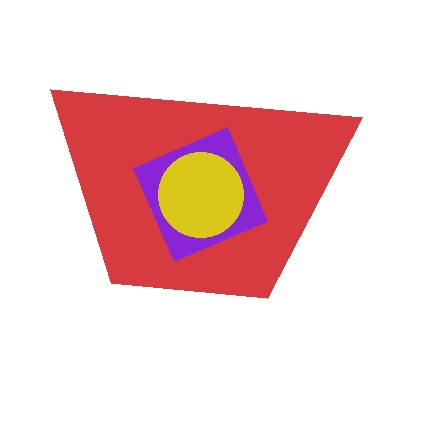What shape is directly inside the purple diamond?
The yellow circle.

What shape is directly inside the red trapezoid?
The purple diamond.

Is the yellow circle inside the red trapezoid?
Yes.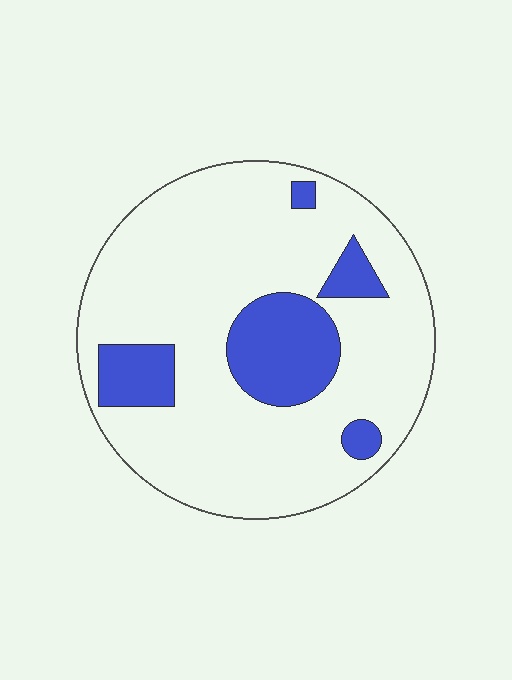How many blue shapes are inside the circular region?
5.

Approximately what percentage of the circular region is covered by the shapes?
Approximately 20%.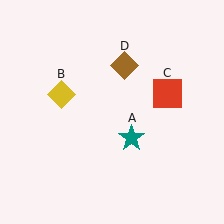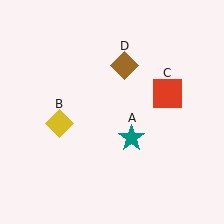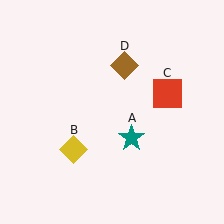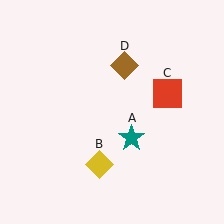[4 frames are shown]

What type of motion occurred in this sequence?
The yellow diamond (object B) rotated counterclockwise around the center of the scene.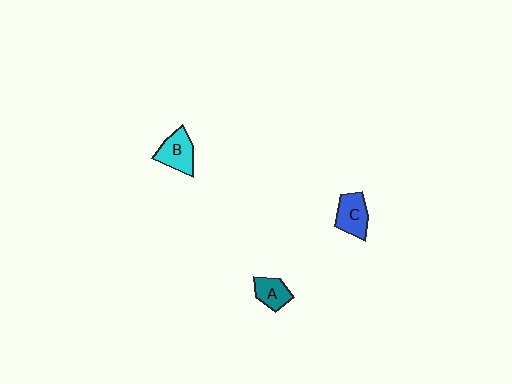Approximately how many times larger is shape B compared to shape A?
Approximately 1.3 times.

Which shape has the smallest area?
Shape A (teal).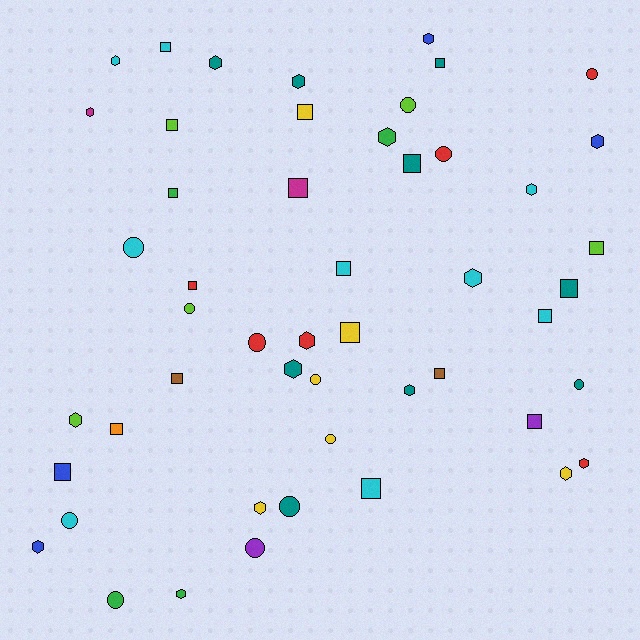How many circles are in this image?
There are 13 circles.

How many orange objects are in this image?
There is 1 orange object.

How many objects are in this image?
There are 50 objects.